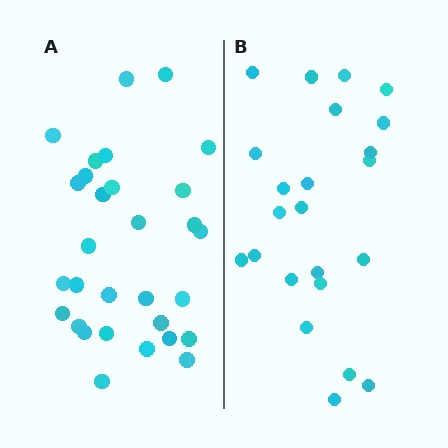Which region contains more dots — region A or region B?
Region A (the left region) has more dots.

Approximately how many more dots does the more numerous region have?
Region A has roughly 8 or so more dots than region B.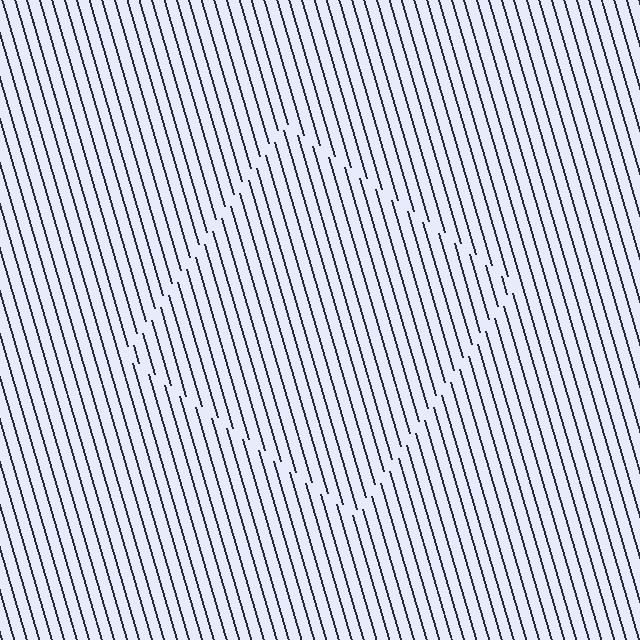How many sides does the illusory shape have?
4 sides — the line-ends trace a square.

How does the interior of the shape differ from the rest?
The interior of the shape contains the same grating, shifted by half a period — the contour is defined by the phase discontinuity where line-ends from the inner and outer gratings abut.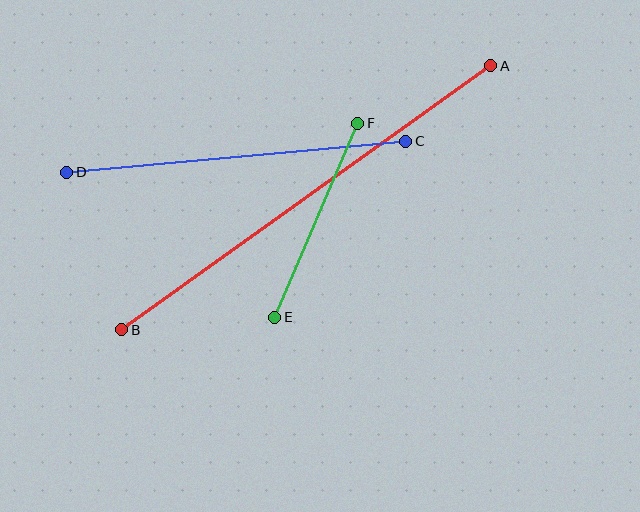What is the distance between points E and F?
The distance is approximately 211 pixels.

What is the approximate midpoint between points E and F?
The midpoint is at approximately (316, 220) pixels.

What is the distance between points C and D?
The distance is approximately 341 pixels.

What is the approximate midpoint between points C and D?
The midpoint is at approximately (236, 157) pixels.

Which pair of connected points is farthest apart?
Points A and B are farthest apart.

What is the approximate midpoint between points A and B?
The midpoint is at approximately (306, 198) pixels.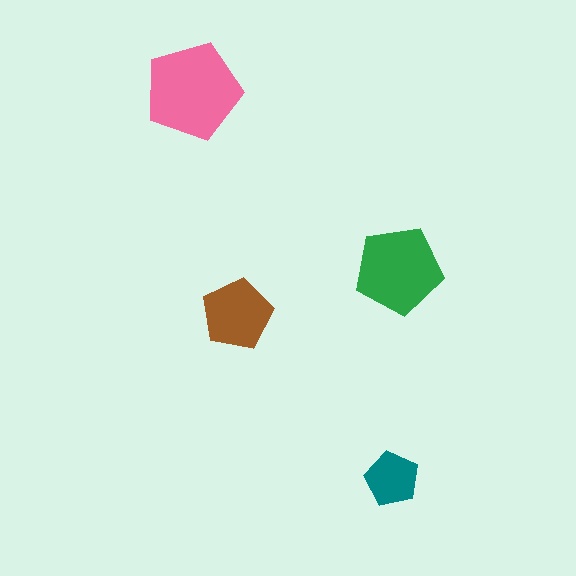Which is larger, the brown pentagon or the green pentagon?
The green one.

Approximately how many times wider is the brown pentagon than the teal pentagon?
About 1.5 times wider.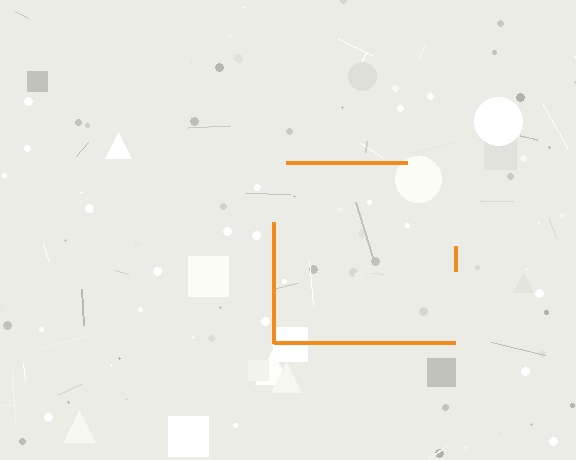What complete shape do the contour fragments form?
The contour fragments form a square.